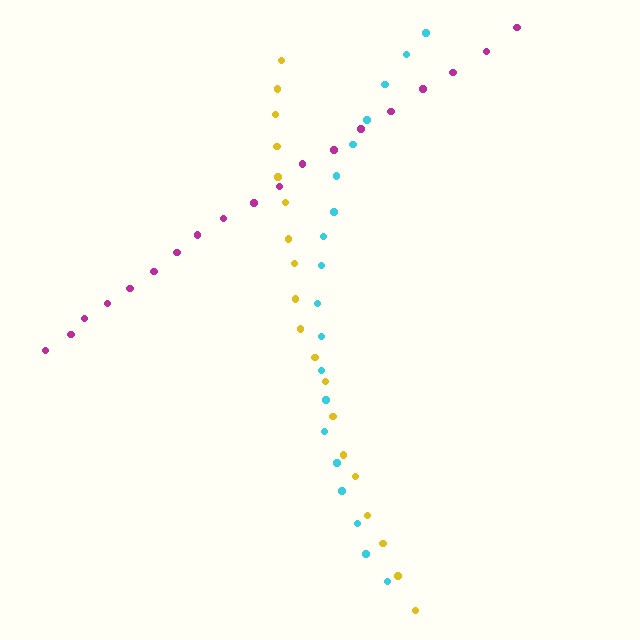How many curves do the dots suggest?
There are 3 distinct paths.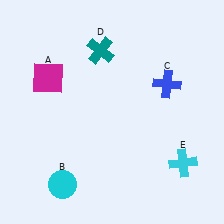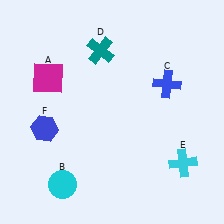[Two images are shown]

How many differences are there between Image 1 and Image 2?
There is 1 difference between the two images.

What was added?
A blue hexagon (F) was added in Image 2.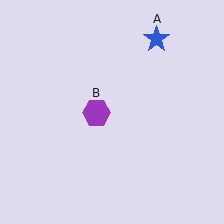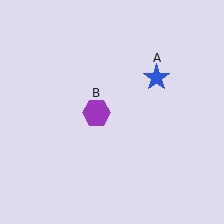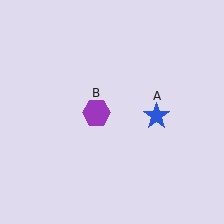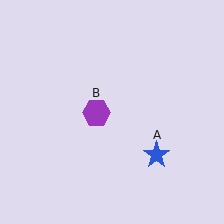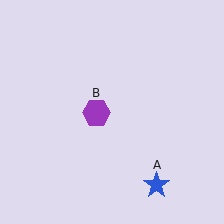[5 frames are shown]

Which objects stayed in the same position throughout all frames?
Purple hexagon (object B) remained stationary.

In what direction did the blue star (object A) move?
The blue star (object A) moved down.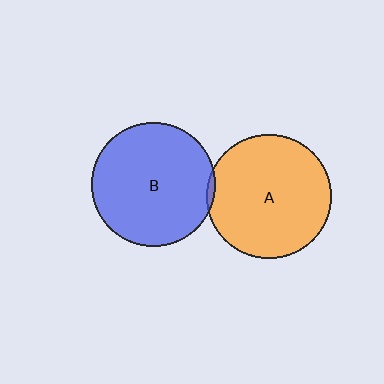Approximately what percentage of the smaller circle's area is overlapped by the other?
Approximately 5%.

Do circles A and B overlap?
Yes.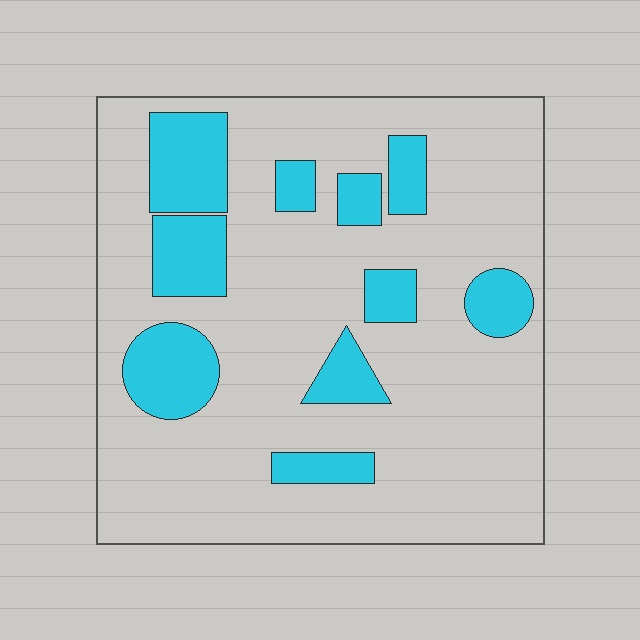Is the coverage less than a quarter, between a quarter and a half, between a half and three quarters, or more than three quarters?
Less than a quarter.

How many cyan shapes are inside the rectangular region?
10.